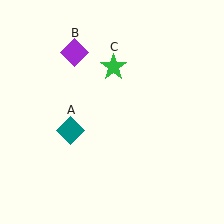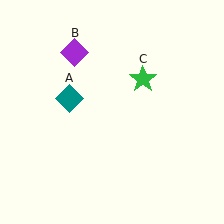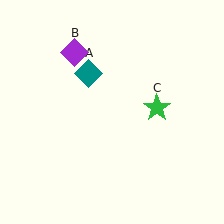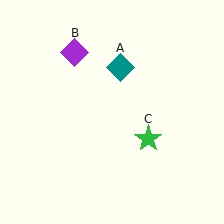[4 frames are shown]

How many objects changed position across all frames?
2 objects changed position: teal diamond (object A), green star (object C).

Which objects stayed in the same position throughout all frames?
Purple diamond (object B) remained stationary.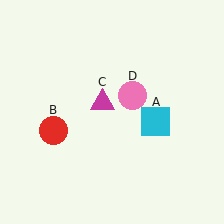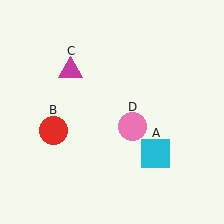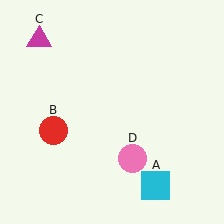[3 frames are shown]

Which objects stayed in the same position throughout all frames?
Red circle (object B) remained stationary.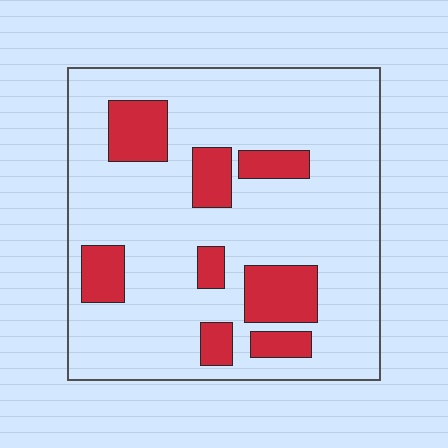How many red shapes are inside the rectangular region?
8.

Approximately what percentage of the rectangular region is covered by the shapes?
Approximately 20%.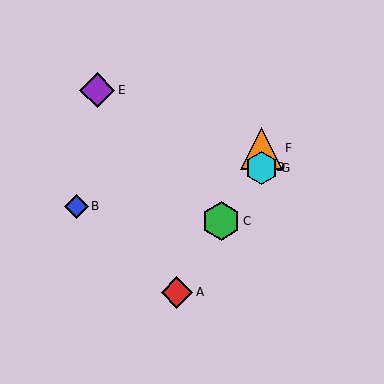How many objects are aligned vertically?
3 objects (D, F, G) are aligned vertically.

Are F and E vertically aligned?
No, F is at x≈261 and E is at x≈97.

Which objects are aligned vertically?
Objects D, F, G are aligned vertically.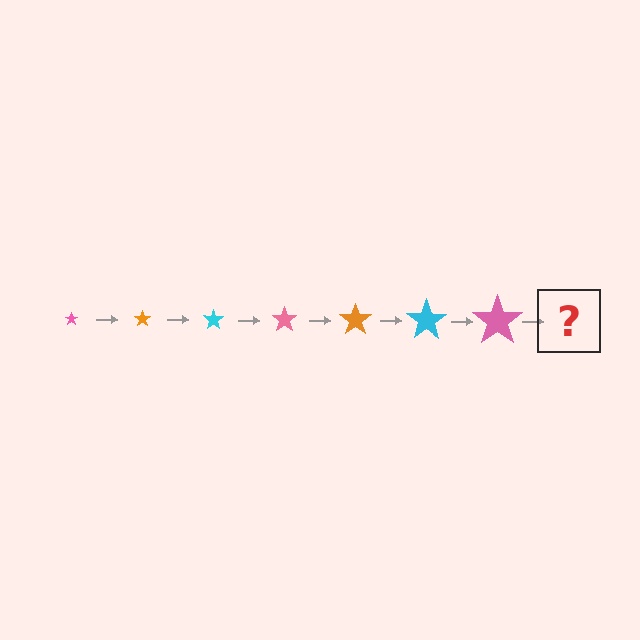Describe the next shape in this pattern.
It should be an orange star, larger than the previous one.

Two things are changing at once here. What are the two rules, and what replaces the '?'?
The two rules are that the star grows larger each step and the color cycles through pink, orange, and cyan. The '?' should be an orange star, larger than the previous one.